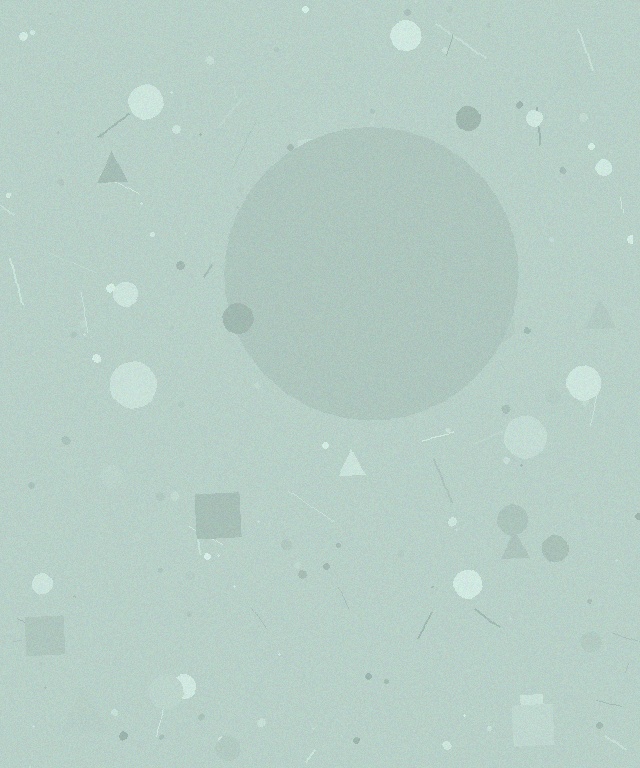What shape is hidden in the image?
A circle is hidden in the image.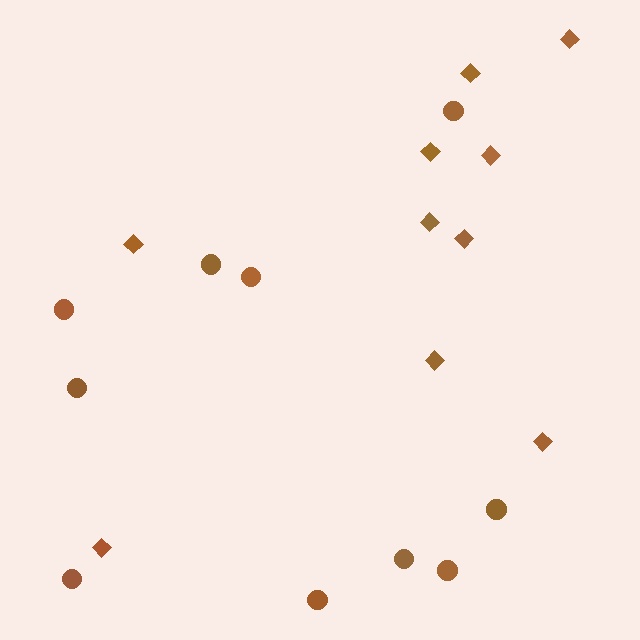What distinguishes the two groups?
There are 2 groups: one group of circles (10) and one group of diamonds (10).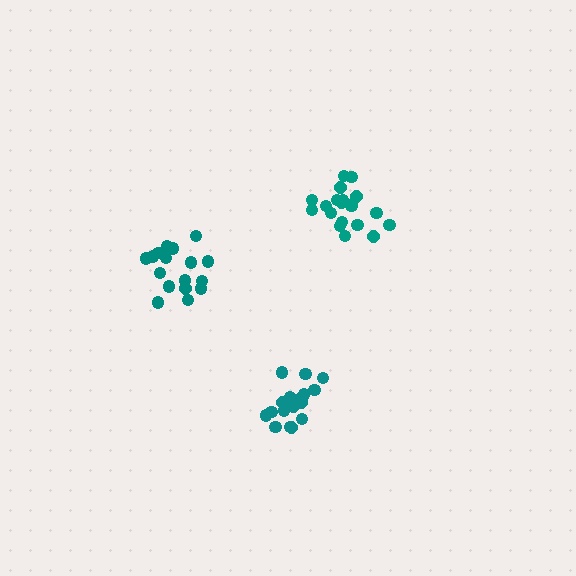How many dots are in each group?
Group 1: 17 dots, Group 2: 20 dots, Group 3: 17 dots (54 total).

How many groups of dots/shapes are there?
There are 3 groups.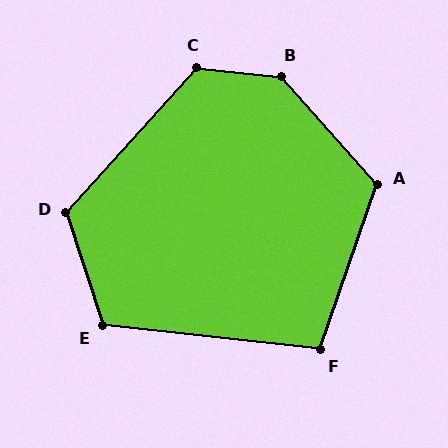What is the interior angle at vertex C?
Approximately 126 degrees (obtuse).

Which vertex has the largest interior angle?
B, at approximately 137 degrees.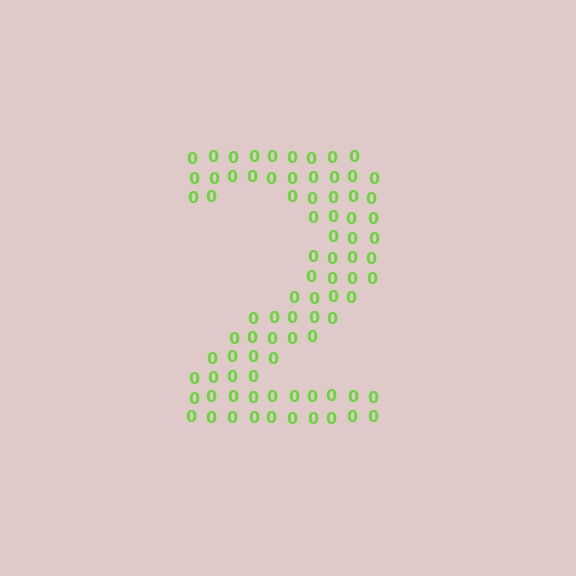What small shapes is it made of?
It is made of small digit 0's.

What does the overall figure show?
The overall figure shows the digit 2.